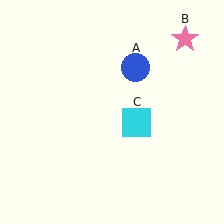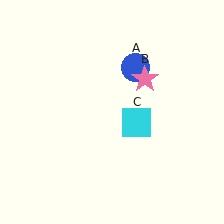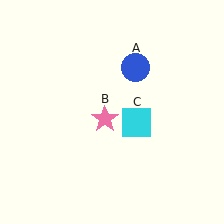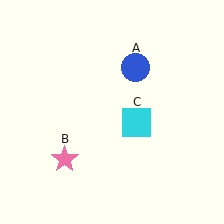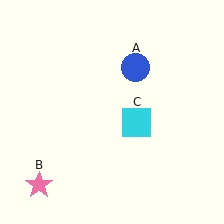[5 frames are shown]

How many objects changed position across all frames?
1 object changed position: pink star (object B).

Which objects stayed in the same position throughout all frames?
Blue circle (object A) and cyan square (object C) remained stationary.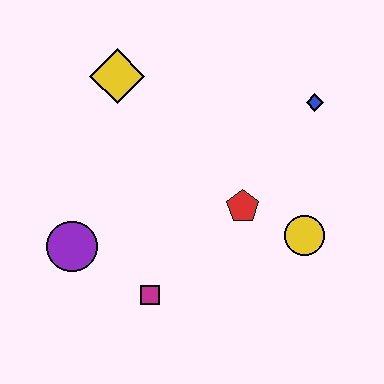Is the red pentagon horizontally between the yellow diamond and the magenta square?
No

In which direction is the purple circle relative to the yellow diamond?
The purple circle is below the yellow diamond.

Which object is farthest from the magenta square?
The blue diamond is farthest from the magenta square.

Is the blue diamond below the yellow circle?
No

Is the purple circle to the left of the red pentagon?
Yes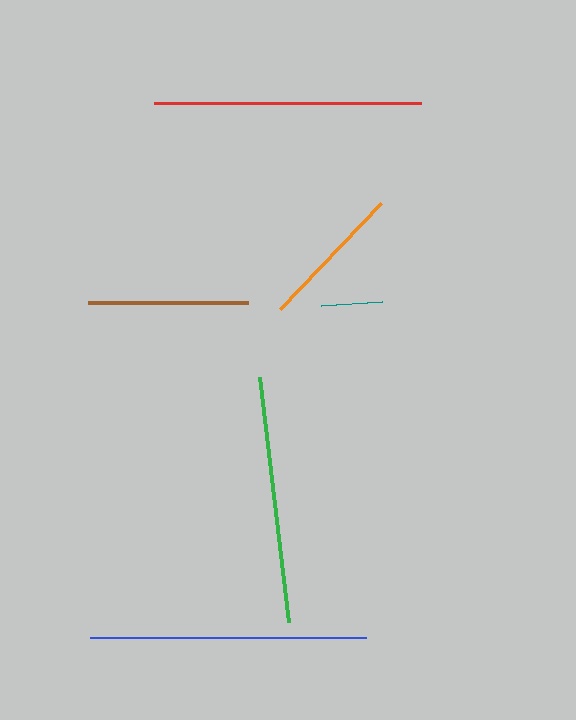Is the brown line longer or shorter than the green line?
The green line is longer than the brown line.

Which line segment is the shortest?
The teal line is the shortest at approximately 61 pixels.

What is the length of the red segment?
The red segment is approximately 266 pixels long.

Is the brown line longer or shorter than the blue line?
The blue line is longer than the brown line.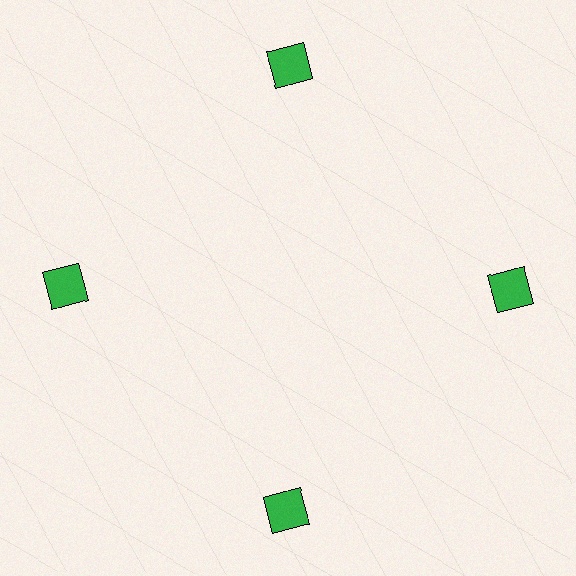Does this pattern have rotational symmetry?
Yes, this pattern has 4-fold rotational symmetry. It looks the same after rotating 90 degrees around the center.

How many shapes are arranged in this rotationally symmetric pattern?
There are 4 shapes, arranged in 4 groups of 1.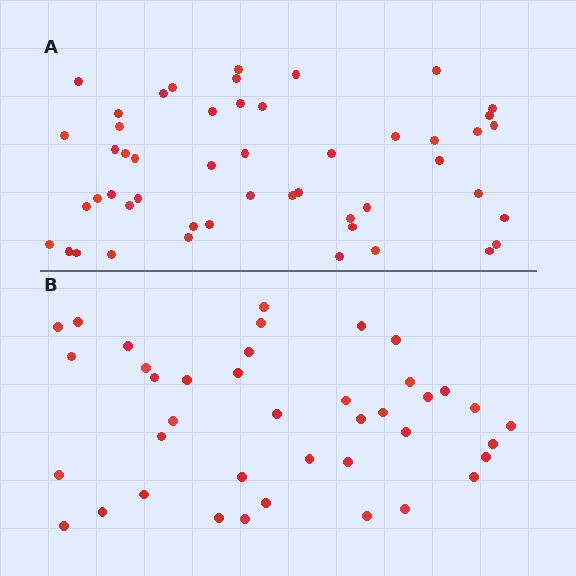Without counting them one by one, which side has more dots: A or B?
Region A (the top region) has more dots.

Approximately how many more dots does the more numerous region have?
Region A has roughly 10 or so more dots than region B.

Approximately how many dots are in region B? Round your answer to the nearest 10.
About 40 dots.